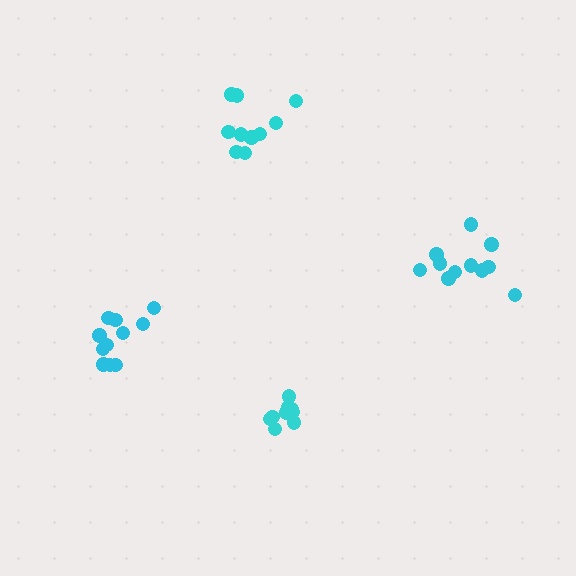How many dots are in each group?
Group 1: 11 dots, Group 2: 9 dots, Group 3: 11 dots, Group 4: 10 dots (41 total).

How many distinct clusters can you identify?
There are 4 distinct clusters.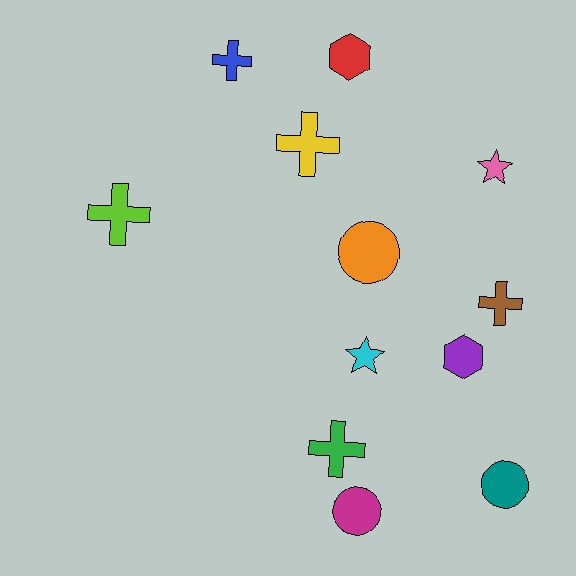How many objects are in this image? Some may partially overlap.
There are 12 objects.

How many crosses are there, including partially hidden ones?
There are 5 crosses.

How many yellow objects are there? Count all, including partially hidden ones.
There is 1 yellow object.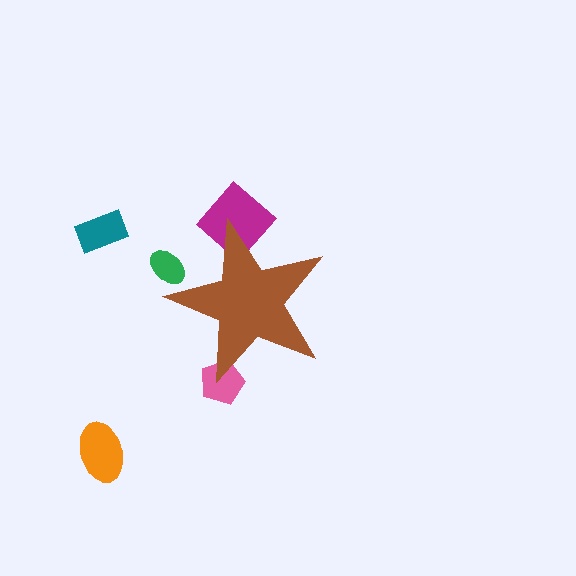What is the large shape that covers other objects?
A brown star.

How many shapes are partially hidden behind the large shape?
3 shapes are partially hidden.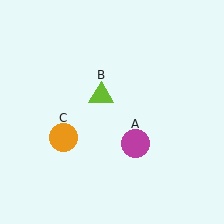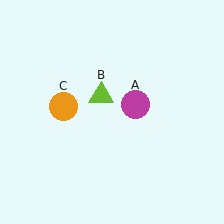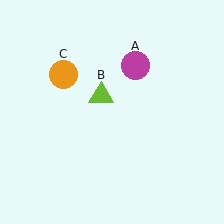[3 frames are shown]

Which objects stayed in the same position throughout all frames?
Lime triangle (object B) remained stationary.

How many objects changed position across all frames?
2 objects changed position: magenta circle (object A), orange circle (object C).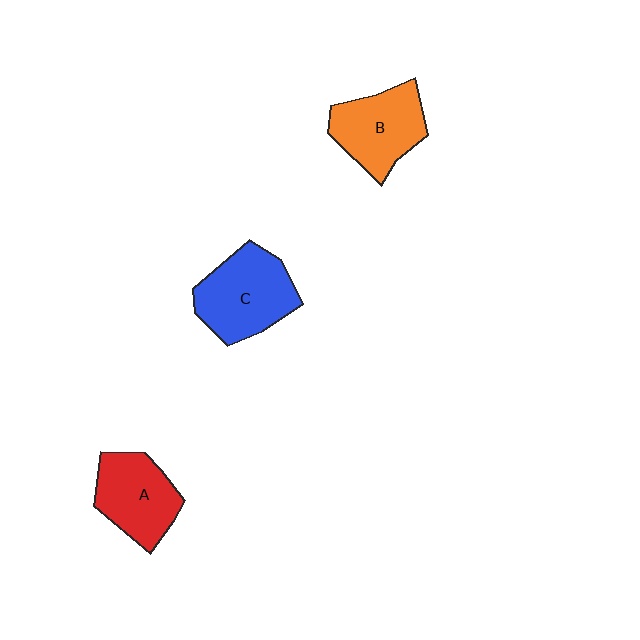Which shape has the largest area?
Shape C (blue).